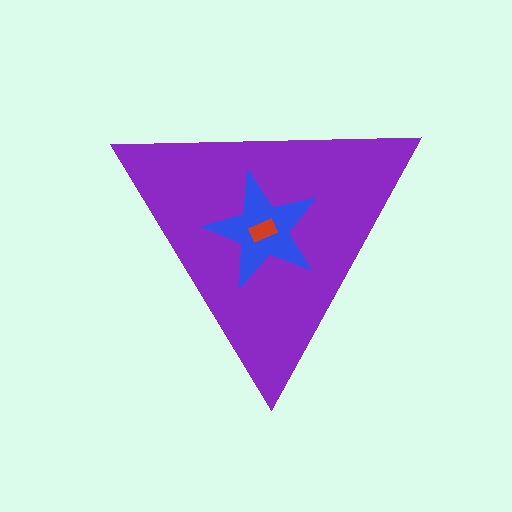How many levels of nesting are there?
3.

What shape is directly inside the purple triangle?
The blue star.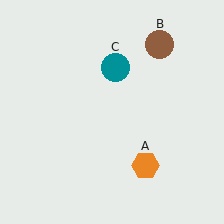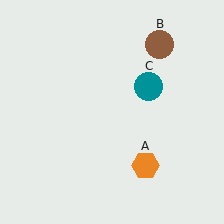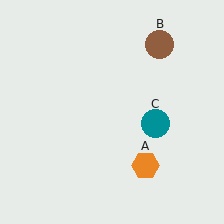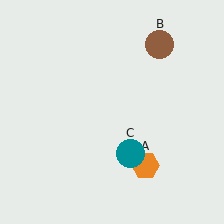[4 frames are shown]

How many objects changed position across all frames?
1 object changed position: teal circle (object C).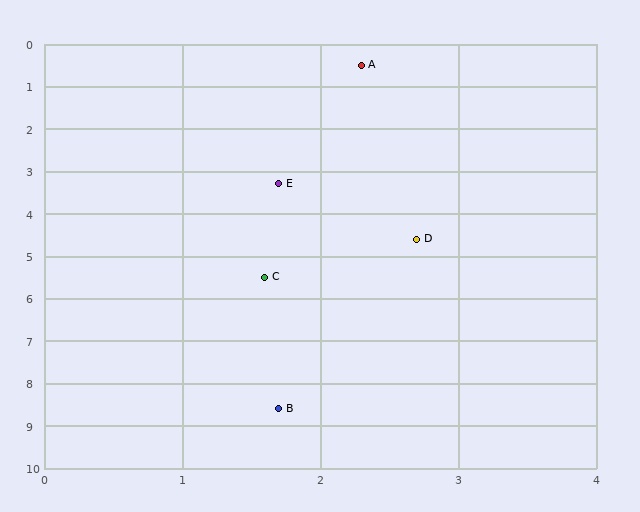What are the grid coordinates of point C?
Point C is at approximately (1.6, 5.5).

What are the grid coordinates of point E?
Point E is at approximately (1.7, 3.3).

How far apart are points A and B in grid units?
Points A and B are about 8.1 grid units apart.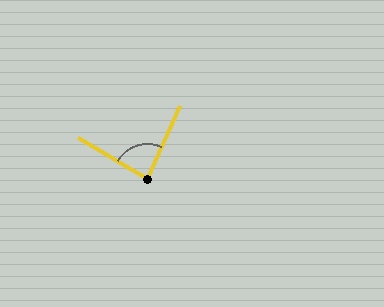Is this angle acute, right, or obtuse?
It is acute.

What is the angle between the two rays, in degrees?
Approximately 84 degrees.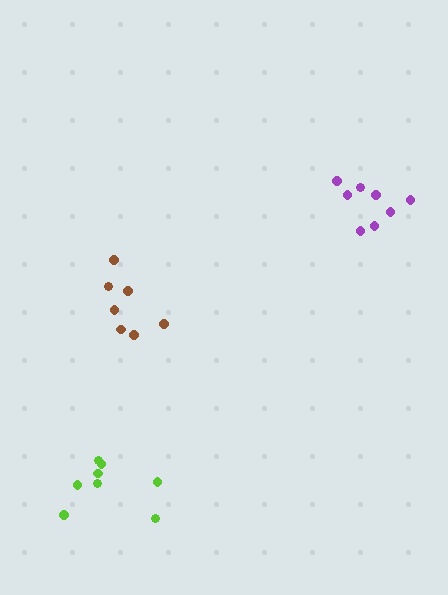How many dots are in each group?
Group 1: 8 dots, Group 2: 7 dots, Group 3: 8 dots (23 total).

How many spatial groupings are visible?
There are 3 spatial groupings.